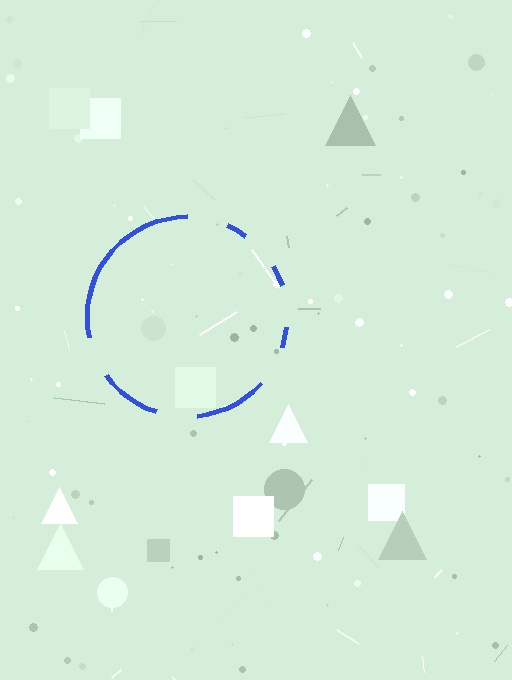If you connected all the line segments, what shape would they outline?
They would outline a circle.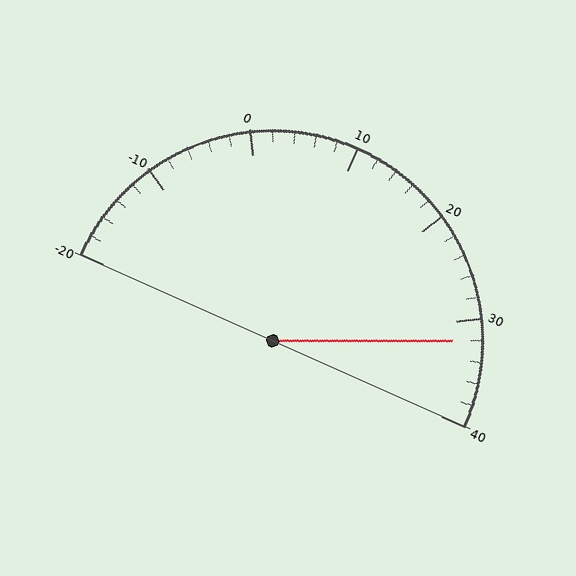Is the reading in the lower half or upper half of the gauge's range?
The reading is in the upper half of the range (-20 to 40).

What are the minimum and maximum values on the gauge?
The gauge ranges from -20 to 40.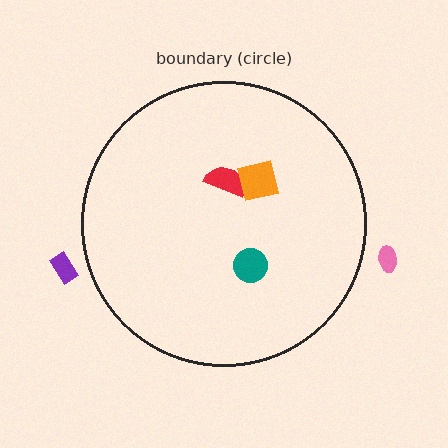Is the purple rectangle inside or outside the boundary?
Outside.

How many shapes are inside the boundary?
3 inside, 2 outside.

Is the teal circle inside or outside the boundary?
Inside.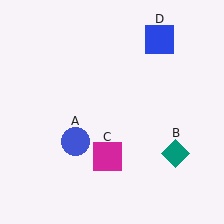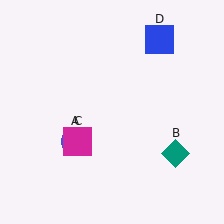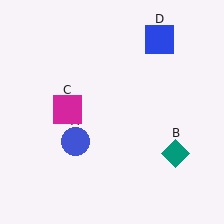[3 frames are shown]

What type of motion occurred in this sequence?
The magenta square (object C) rotated clockwise around the center of the scene.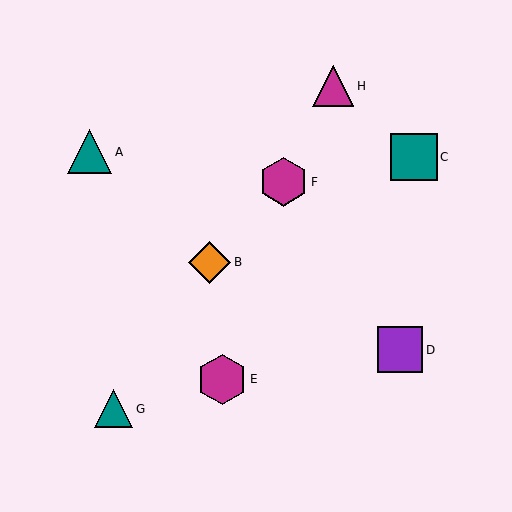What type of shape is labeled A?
Shape A is a teal triangle.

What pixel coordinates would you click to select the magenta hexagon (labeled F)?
Click at (284, 182) to select the magenta hexagon F.